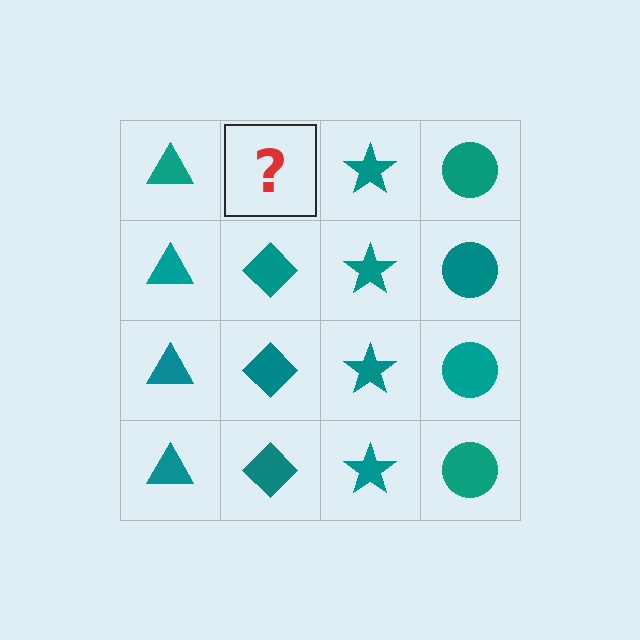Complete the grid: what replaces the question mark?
The question mark should be replaced with a teal diamond.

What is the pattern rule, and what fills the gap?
The rule is that each column has a consistent shape. The gap should be filled with a teal diamond.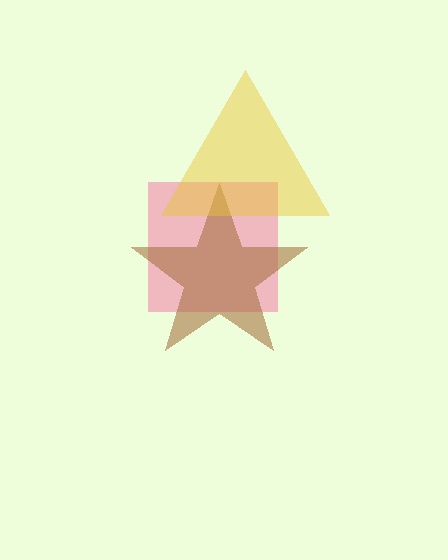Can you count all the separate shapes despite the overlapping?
Yes, there are 3 separate shapes.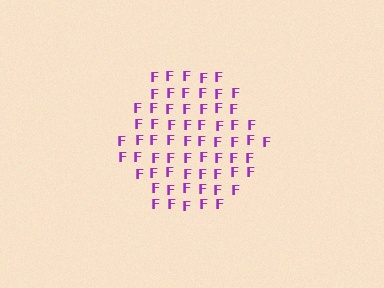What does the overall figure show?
The overall figure shows a hexagon.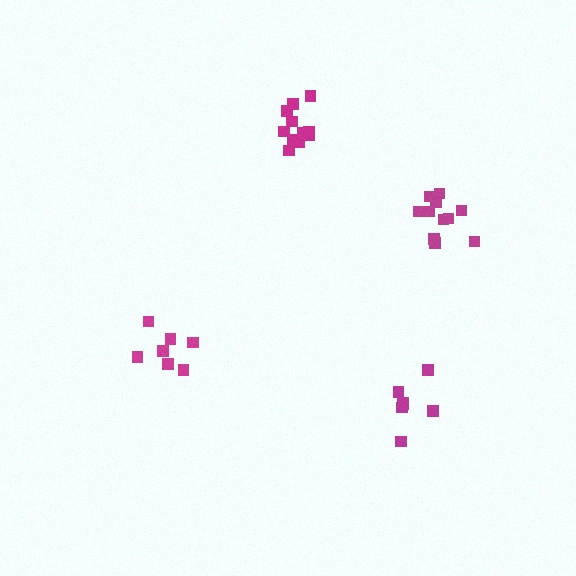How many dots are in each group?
Group 1: 11 dots, Group 2: 12 dots, Group 3: 7 dots, Group 4: 7 dots (37 total).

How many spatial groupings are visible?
There are 4 spatial groupings.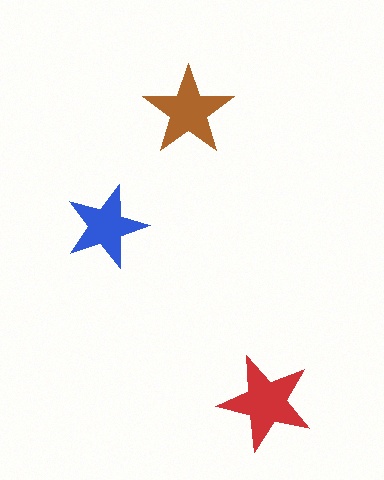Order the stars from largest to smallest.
the red one, the brown one, the blue one.